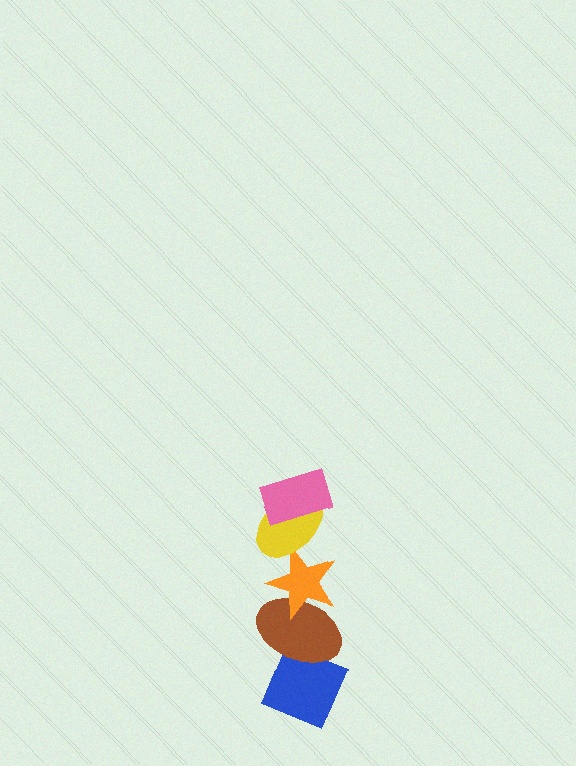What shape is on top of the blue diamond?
The brown ellipse is on top of the blue diamond.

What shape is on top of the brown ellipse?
The orange star is on top of the brown ellipse.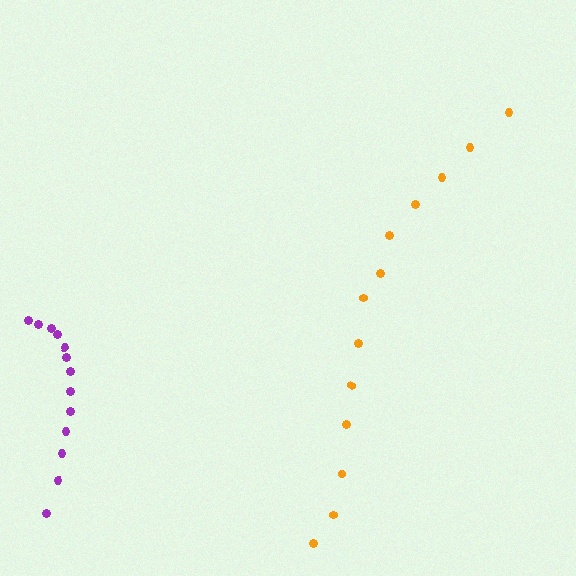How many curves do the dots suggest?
There are 2 distinct paths.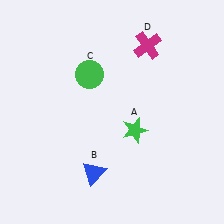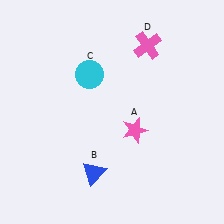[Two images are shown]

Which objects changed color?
A changed from green to pink. C changed from green to cyan. D changed from magenta to pink.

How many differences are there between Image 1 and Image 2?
There are 3 differences between the two images.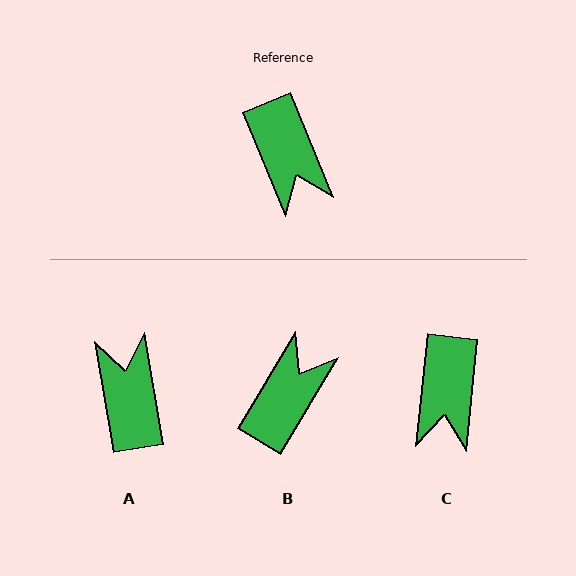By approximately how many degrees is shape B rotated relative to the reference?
Approximately 127 degrees counter-clockwise.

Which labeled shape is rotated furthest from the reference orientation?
A, about 167 degrees away.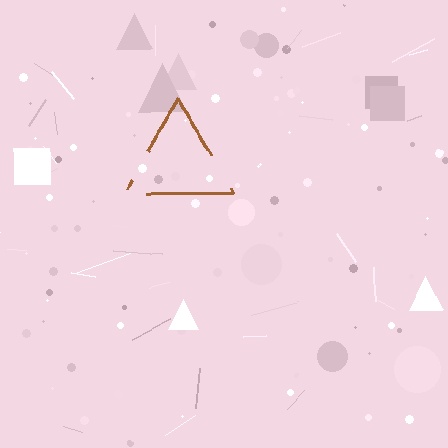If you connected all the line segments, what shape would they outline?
They would outline a triangle.